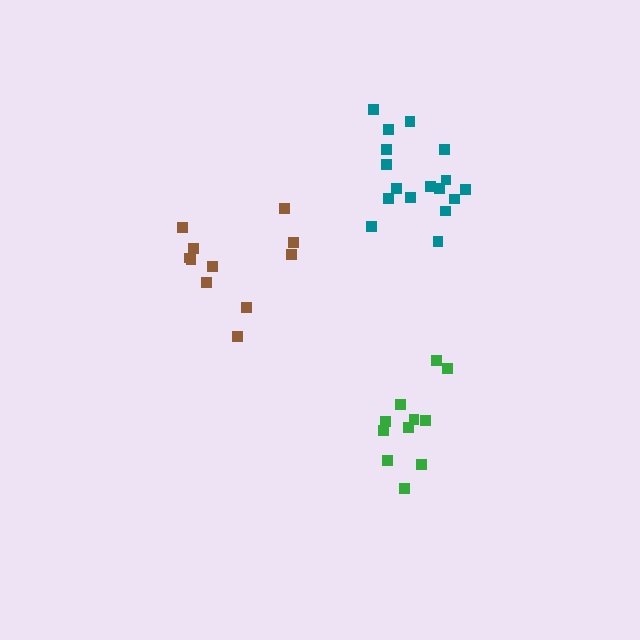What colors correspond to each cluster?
The clusters are colored: brown, teal, green.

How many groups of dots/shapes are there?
There are 3 groups.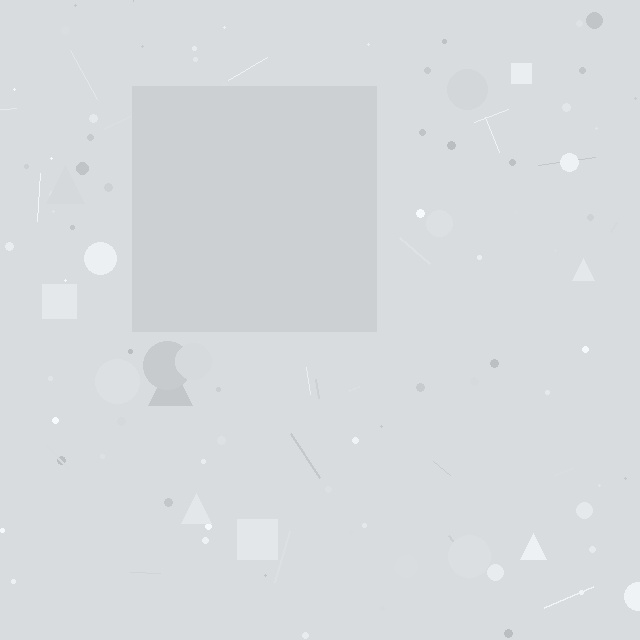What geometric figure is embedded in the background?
A square is embedded in the background.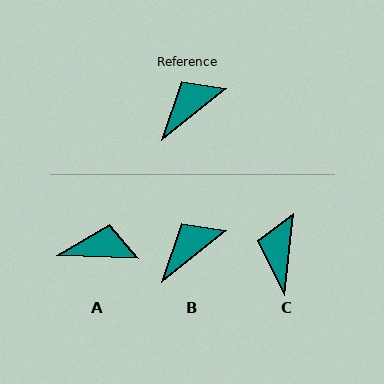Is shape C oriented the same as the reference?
No, it is off by about 45 degrees.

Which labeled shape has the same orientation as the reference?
B.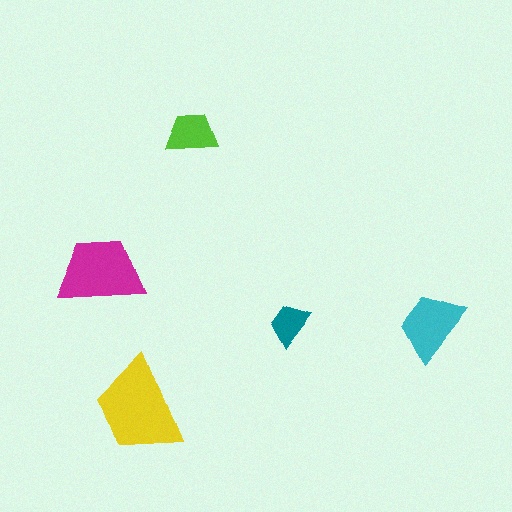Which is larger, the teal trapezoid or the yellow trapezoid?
The yellow one.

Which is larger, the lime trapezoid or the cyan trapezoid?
The cyan one.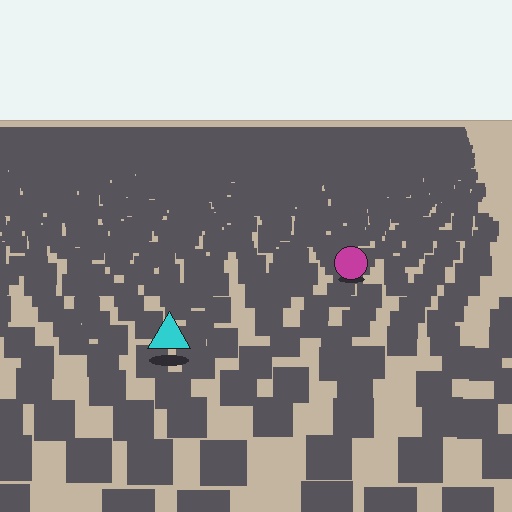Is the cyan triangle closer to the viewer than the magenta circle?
Yes. The cyan triangle is closer — you can tell from the texture gradient: the ground texture is coarser near it.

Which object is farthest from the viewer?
The magenta circle is farthest from the viewer. It appears smaller and the ground texture around it is denser.